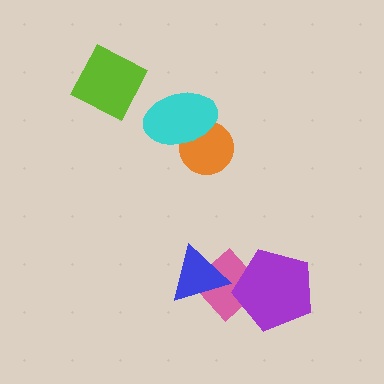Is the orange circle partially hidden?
Yes, it is partially covered by another shape.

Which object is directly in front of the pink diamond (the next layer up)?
The blue triangle is directly in front of the pink diamond.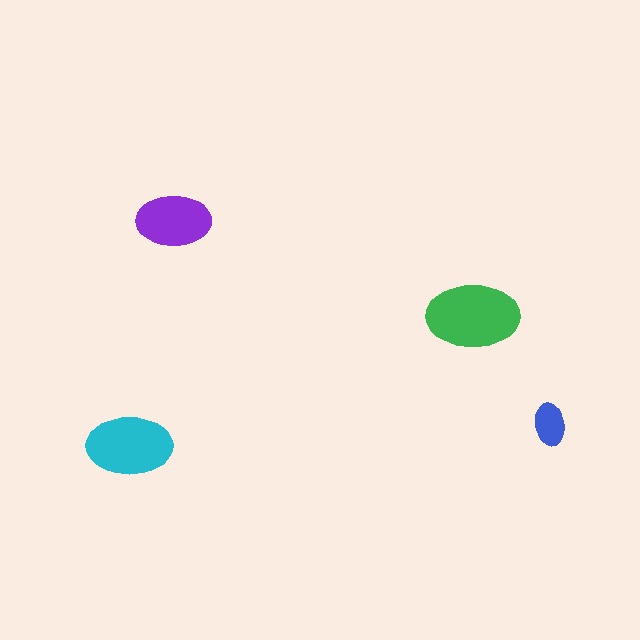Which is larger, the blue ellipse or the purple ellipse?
The purple one.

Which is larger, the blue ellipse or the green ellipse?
The green one.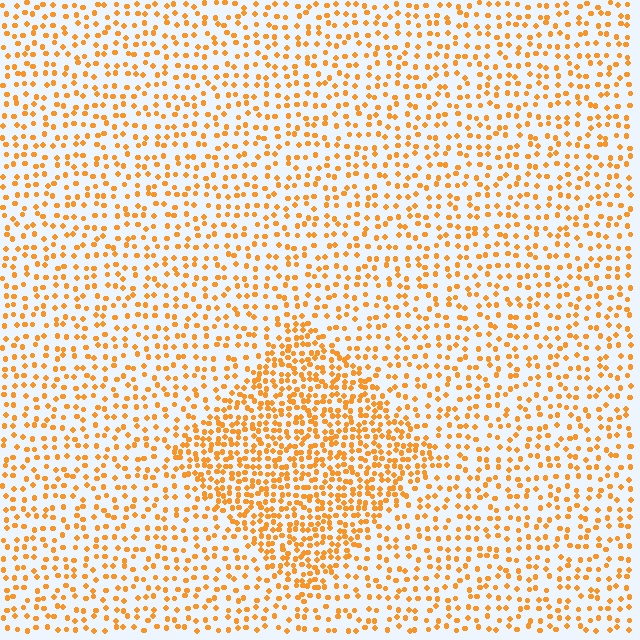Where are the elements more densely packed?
The elements are more densely packed inside the diamond boundary.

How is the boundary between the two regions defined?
The boundary is defined by a change in element density (approximately 2.0x ratio). All elements are the same color, size, and shape.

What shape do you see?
I see a diamond.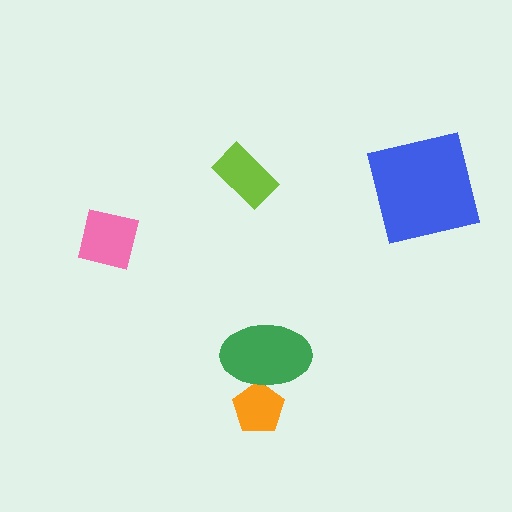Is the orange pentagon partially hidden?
Yes, it is partially covered by another shape.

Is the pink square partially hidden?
No, no other shape covers it.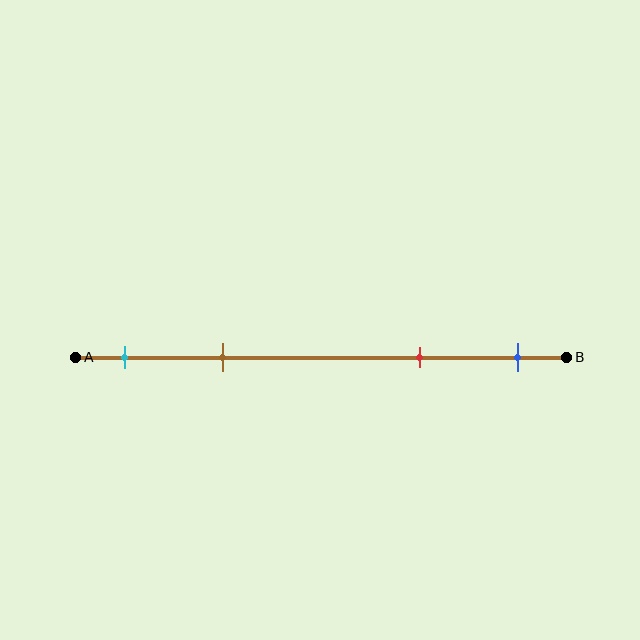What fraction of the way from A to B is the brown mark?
The brown mark is approximately 30% (0.3) of the way from A to B.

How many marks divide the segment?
There are 4 marks dividing the segment.